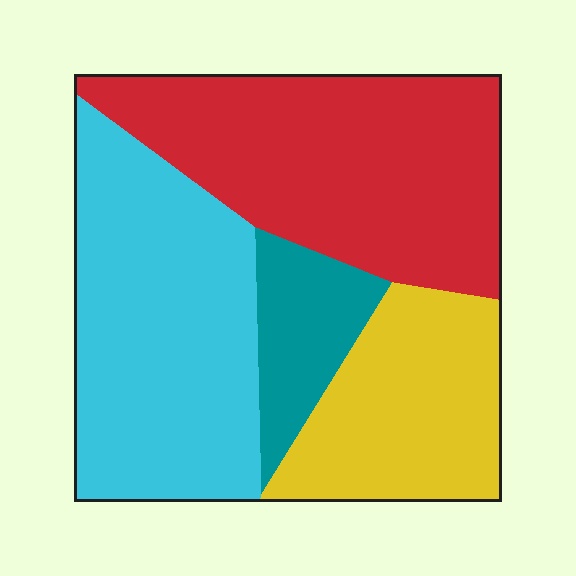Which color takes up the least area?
Teal, at roughly 10%.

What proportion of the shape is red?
Red covers 35% of the shape.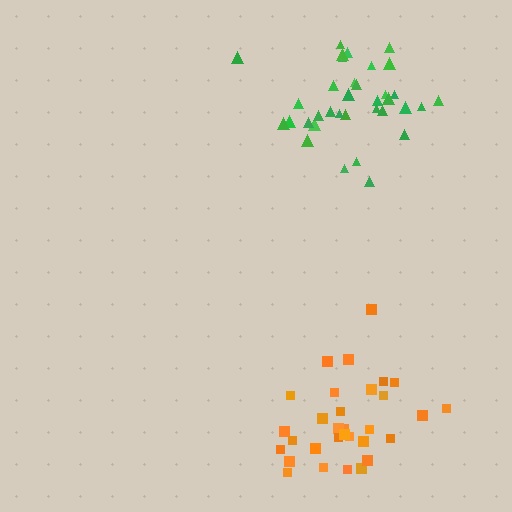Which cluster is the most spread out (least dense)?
Orange.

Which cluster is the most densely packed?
Green.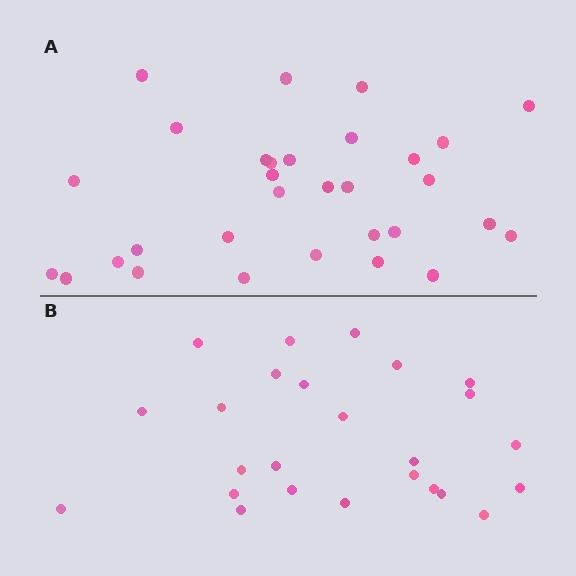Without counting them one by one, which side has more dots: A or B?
Region A (the top region) has more dots.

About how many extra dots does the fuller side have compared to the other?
Region A has about 6 more dots than region B.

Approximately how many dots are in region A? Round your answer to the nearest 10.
About 30 dots. (The exact count is 31, which rounds to 30.)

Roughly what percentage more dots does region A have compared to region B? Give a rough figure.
About 25% more.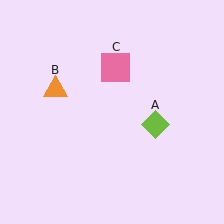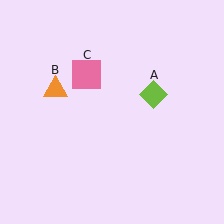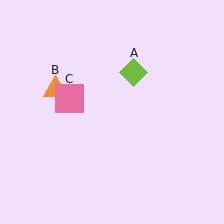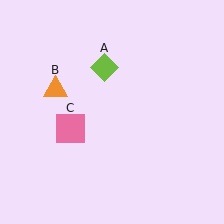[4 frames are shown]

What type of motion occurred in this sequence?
The lime diamond (object A), pink square (object C) rotated counterclockwise around the center of the scene.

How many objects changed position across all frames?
2 objects changed position: lime diamond (object A), pink square (object C).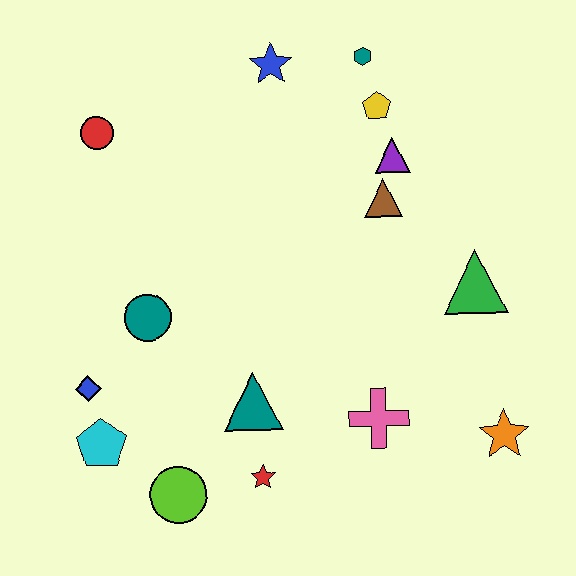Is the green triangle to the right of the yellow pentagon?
Yes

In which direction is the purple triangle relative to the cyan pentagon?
The purple triangle is to the right of the cyan pentagon.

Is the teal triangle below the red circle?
Yes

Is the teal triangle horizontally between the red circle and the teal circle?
No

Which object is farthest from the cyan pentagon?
The teal hexagon is farthest from the cyan pentagon.